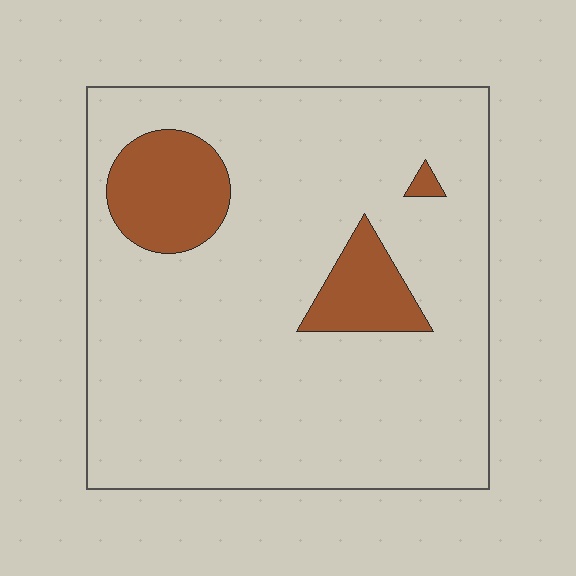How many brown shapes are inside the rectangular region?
3.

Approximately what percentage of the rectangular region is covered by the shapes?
Approximately 15%.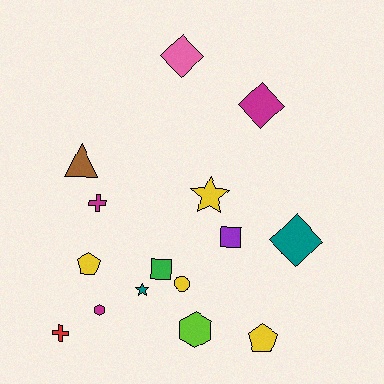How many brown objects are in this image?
There is 1 brown object.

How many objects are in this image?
There are 15 objects.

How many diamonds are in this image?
There are 3 diamonds.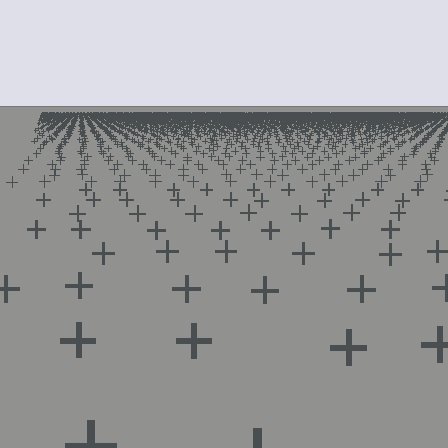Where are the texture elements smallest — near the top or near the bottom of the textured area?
Near the top.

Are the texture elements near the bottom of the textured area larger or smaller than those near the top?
Larger. Near the bottom, elements are closer to the viewer and appear at a bigger on-screen size.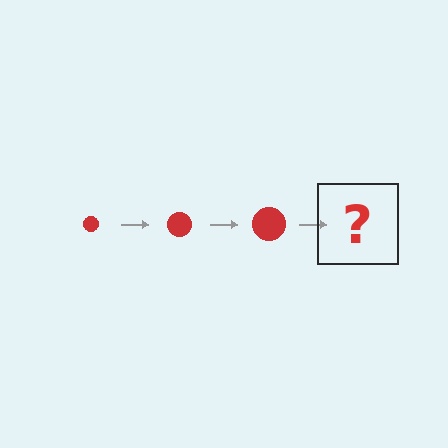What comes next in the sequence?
The next element should be a red circle, larger than the previous one.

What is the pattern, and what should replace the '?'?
The pattern is that the circle gets progressively larger each step. The '?' should be a red circle, larger than the previous one.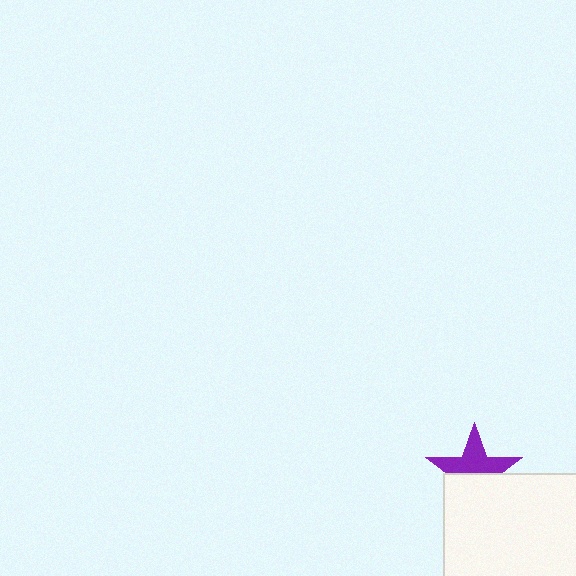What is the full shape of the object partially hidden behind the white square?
The partially hidden object is a purple star.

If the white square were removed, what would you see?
You would see the complete purple star.